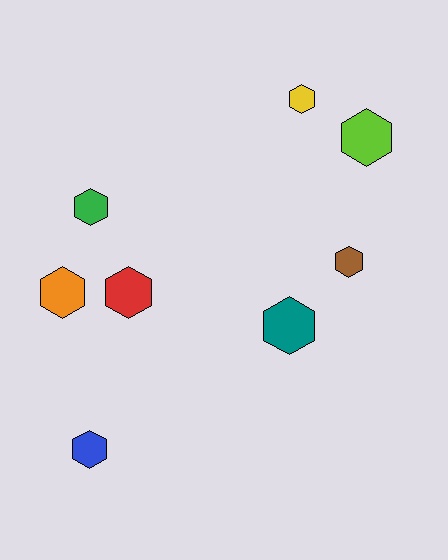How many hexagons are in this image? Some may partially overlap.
There are 8 hexagons.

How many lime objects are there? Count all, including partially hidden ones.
There is 1 lime object.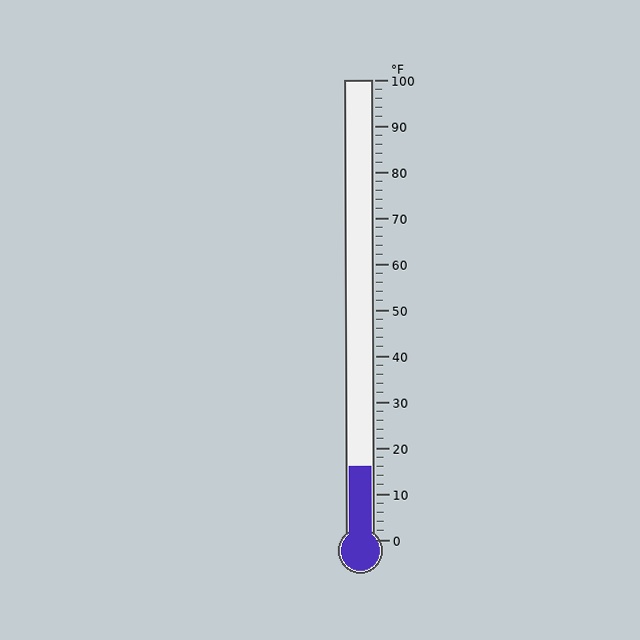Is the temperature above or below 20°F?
The temperature is below 20°F.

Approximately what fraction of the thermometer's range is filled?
The thermometer is filled to approximately 15% of its range.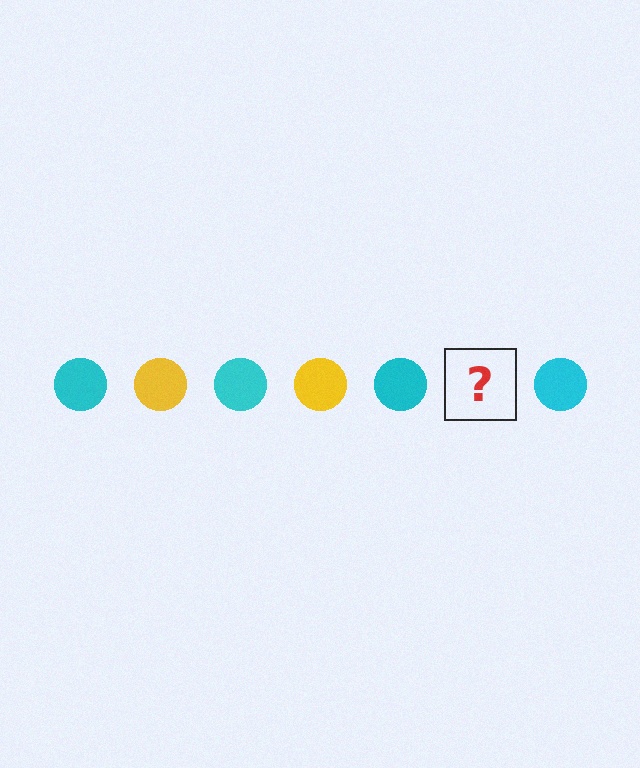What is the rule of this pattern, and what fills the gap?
The rule is that the pattern cycles through cyan, yellow circles. The gap should be filled with a yellow circle.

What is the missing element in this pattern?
The missing element is a yellow circle.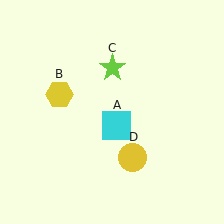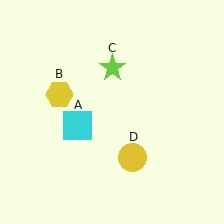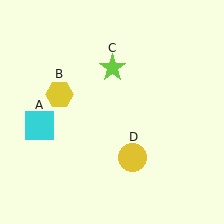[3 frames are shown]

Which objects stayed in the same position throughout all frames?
Yellow hexagon (object B) and lime star (object C) and yellow circle (object D) remained stationary.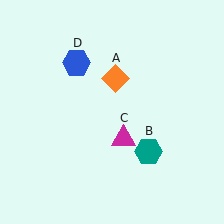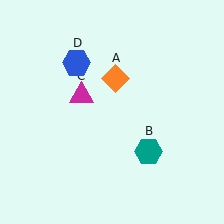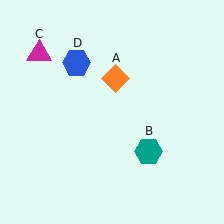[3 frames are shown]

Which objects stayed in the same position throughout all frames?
Orange diamond (object A) and teal hexagon (object B) and blue hexagon (object D) remained stationary.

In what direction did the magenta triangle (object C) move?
The magenta triangle (object C) moved up and to the left.